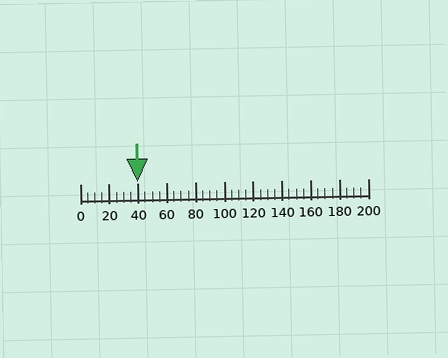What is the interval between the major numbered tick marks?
The major tick marks are spaced 20 units apart.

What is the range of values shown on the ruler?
The ruler shows values from 0 to 200.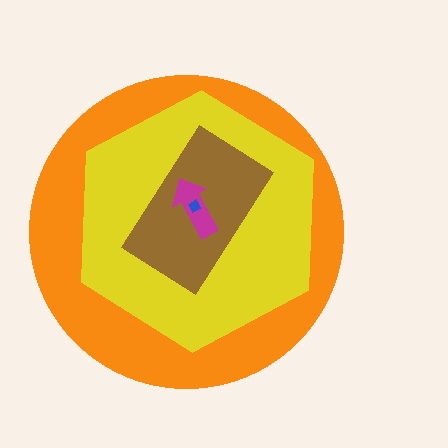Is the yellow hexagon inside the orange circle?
Yes.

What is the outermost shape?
The orange circle.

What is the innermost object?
The blue diamond.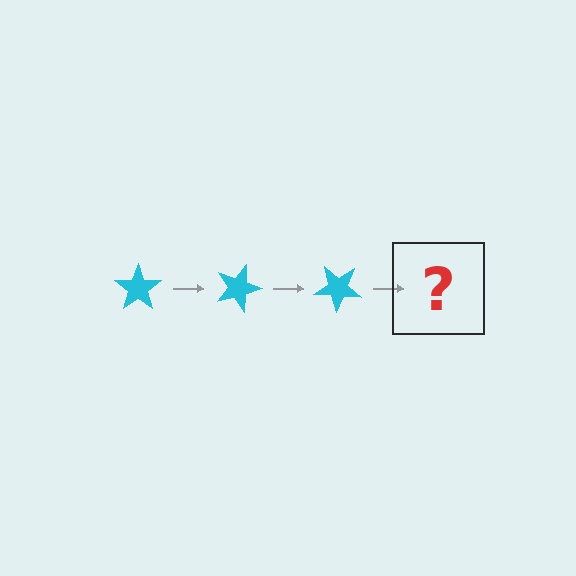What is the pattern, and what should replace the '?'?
The pattern is that the star rotates 20 degrees each step. The '?' should be a cyan star rotated 60 degrees.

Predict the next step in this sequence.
The next step is a cyan star rotated 60 degrees.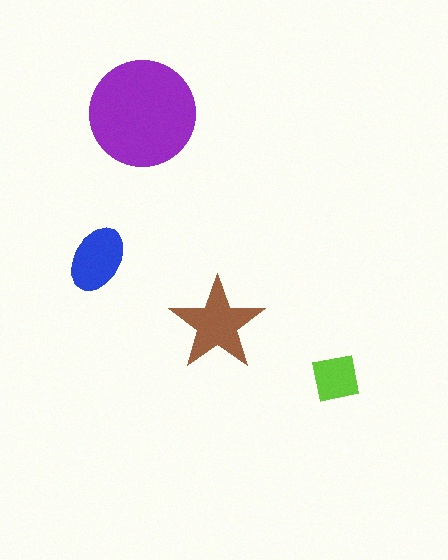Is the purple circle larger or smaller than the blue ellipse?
Larger.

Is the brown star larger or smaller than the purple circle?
Smaller.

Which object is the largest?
The purple circle.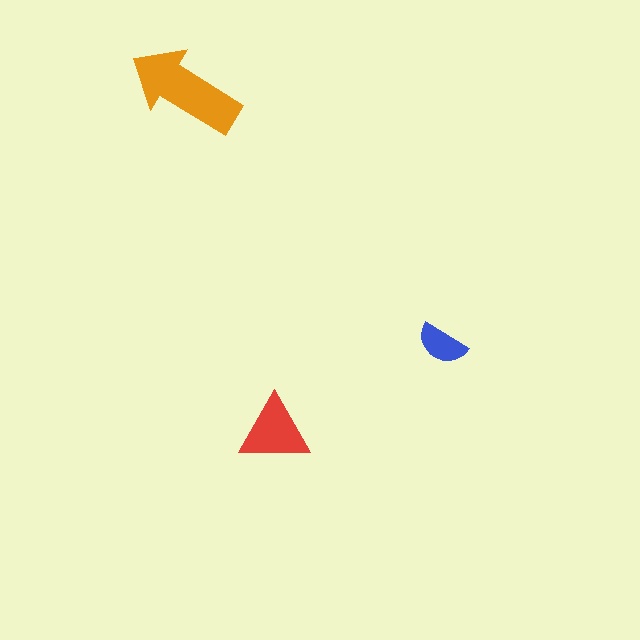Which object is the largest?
The orange arrow.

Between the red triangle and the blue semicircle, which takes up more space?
The red triangle.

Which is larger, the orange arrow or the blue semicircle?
The orange arrow.